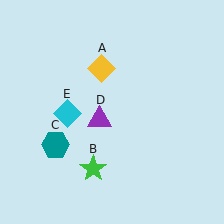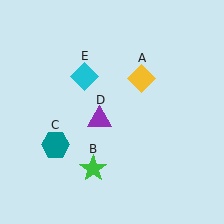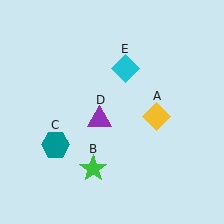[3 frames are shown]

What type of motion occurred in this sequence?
The yellow diamond (object A), cyan diamond (object E) rotated clockwise around the center of the scene.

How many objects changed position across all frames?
2 objects changed position: yellow diamond (object A), cyan diamond (object E).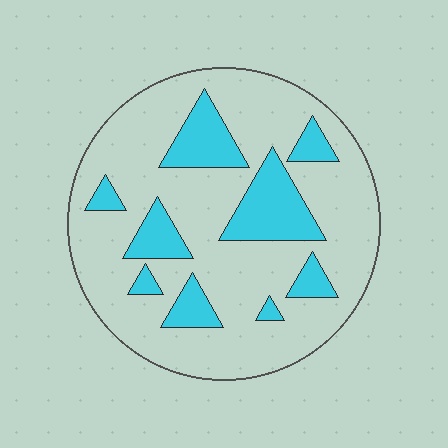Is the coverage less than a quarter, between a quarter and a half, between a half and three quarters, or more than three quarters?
Less than a quarter.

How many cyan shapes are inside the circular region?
9.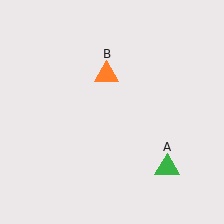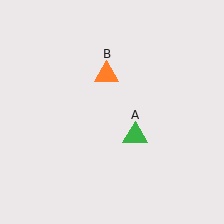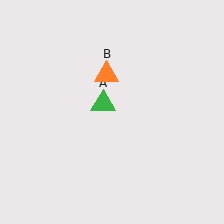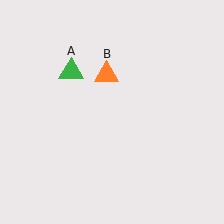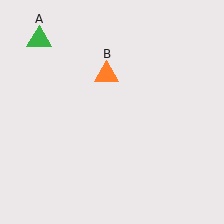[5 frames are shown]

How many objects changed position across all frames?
1 object changed position: green triangle (object A).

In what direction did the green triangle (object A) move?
The green triangle (object A) moved up and to the left.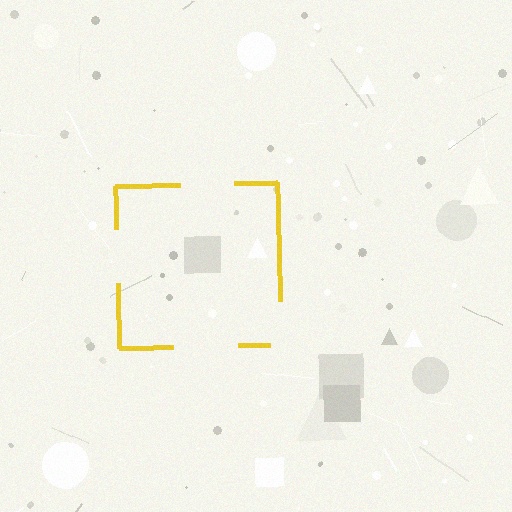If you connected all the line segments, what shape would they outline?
They would outline a square.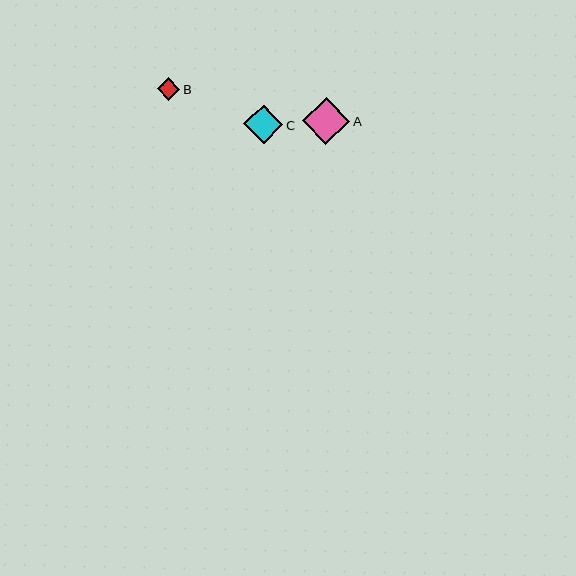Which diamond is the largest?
Diamond A is the largest with a size of approximately 48 pixels.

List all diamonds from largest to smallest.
From largest to smallest: A, C, B.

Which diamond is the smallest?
Diamond B is the smallest with a size of approximately 23 pixels.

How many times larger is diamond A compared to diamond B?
Diamond A is approximately 2.1 times the size of diamond B.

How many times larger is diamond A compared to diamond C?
Diamond A is approximately 1.2 times the size of diamond C.